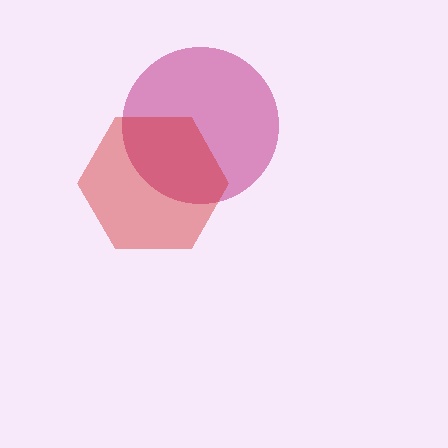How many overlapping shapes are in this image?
There are 2 overlapping shapes in the image.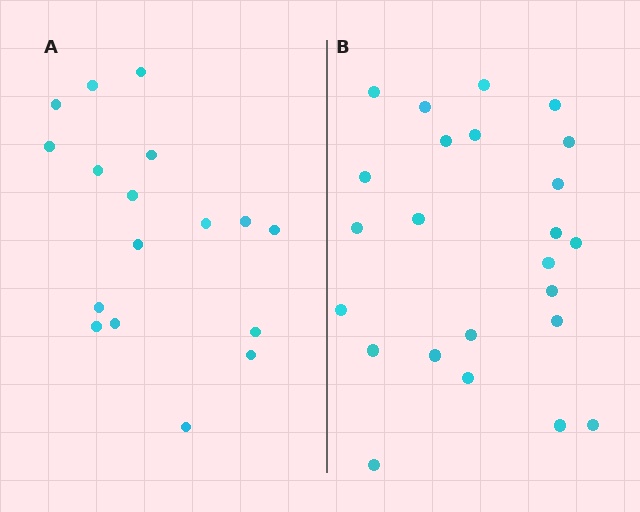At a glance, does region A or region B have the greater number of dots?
Region B (the right region) has more dots.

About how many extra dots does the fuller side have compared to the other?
Region B has roughly 8 or so more dots than region A.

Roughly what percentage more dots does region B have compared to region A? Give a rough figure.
About 40% more.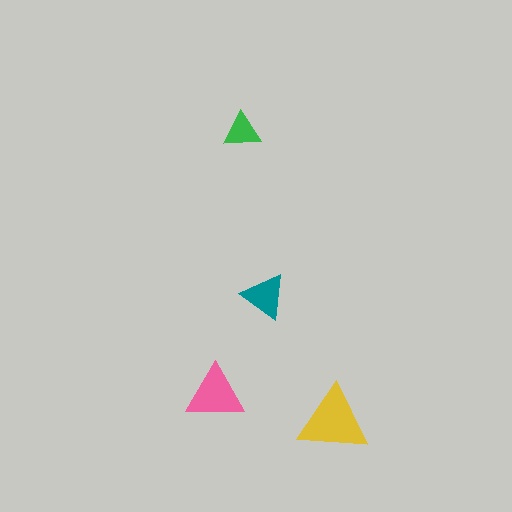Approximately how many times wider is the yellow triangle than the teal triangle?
About 1.5 times wider.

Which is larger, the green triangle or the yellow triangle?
The yellow one.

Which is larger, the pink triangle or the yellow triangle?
The yellow one.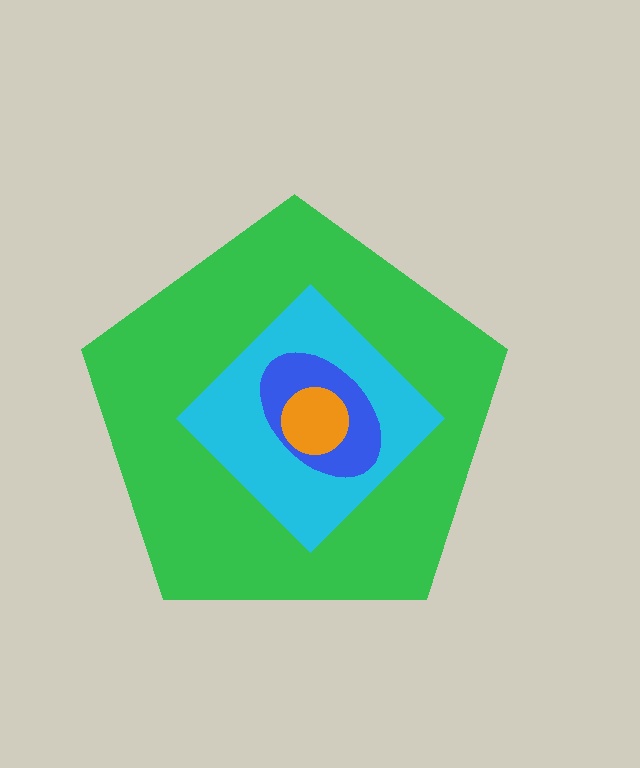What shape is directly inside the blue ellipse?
The orange circle.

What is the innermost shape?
The orange circle.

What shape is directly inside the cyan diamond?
The blue ellipse.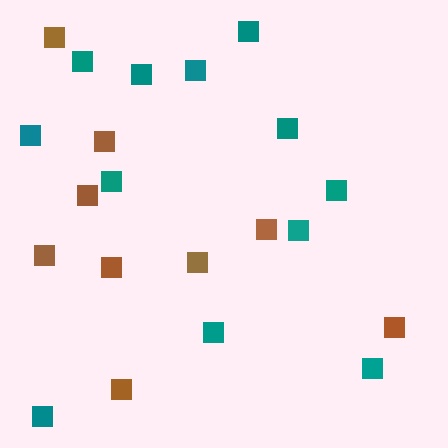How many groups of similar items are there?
There are 2 groups: one group of teal squares (12) and one group of brown squares (9).